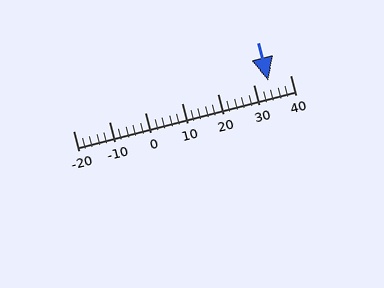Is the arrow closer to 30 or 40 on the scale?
The arrow is closer to 30.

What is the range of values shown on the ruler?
The ruler shows values from -20 to 40.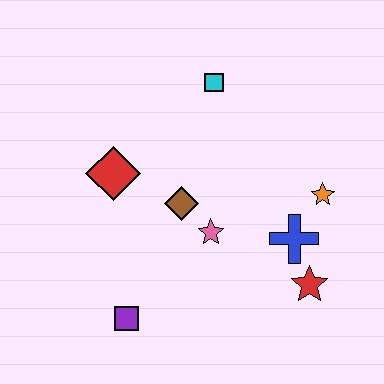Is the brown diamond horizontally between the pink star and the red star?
No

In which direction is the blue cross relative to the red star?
The blue cross is above the red star.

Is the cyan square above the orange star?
Yes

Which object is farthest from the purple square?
The cyan square is farthest from the purple square.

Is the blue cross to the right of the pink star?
Yes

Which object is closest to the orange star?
The blue cross is closest to the orange star.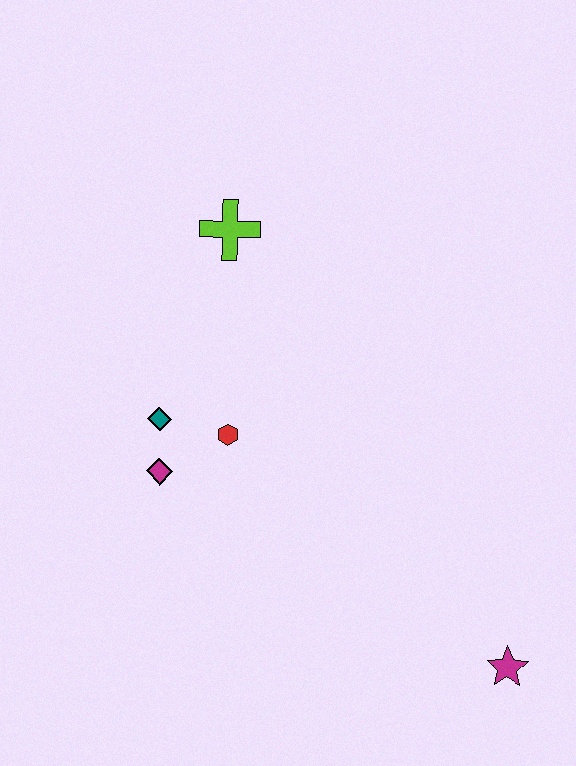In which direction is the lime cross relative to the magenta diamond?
The lime cross is above the magenta diamond.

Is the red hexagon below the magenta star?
No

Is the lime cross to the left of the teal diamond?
No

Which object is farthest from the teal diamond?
The magenta star is farthest from the teal diamond.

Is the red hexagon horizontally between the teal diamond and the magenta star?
Yes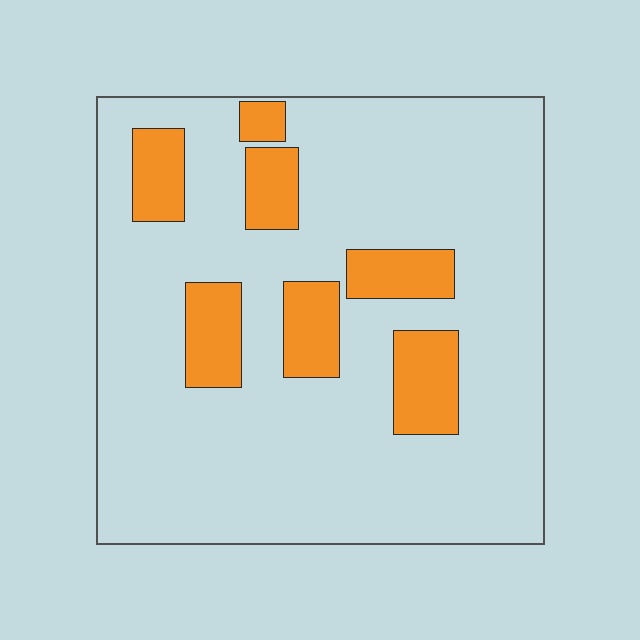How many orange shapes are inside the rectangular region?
7.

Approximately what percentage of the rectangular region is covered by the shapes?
Approximately 20%.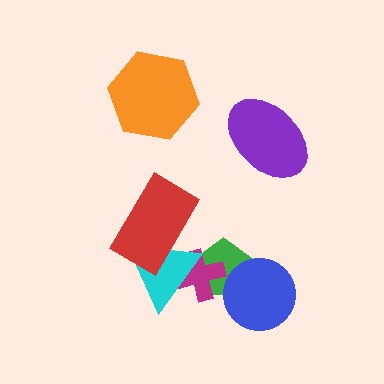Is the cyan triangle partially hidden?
Yes, it is partially covered by another shape.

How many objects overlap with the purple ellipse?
0 objects overlap with the purple ellipse.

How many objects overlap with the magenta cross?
2 objects overlap with the magenta cross.